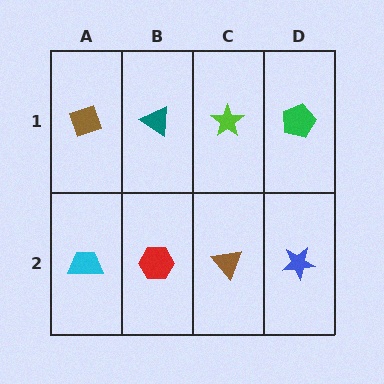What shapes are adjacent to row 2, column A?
A brown diamond (row 1, column A), a red hexagon (row 2, column B).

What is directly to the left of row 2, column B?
A cyan trapezoid.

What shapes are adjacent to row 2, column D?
A green pentagon (row 1, column D), a brown triangle (row 2, column C).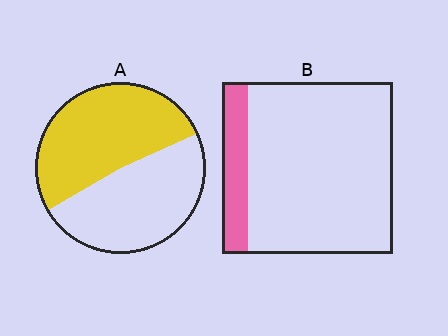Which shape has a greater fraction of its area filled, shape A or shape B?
Shape A.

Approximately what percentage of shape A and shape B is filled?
A is approximately 50% and B is approximately 15%.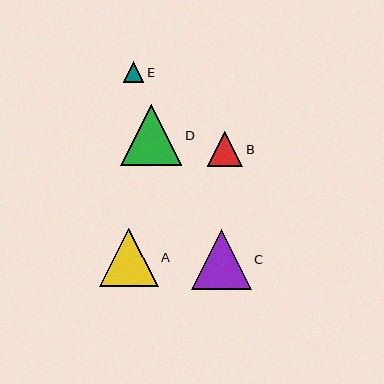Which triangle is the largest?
Triangle D is the largest with a size of approximately 61 pixels.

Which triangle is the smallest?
Triangle E is the smallest with a size of approximately 21 pixels.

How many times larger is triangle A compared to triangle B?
Triangle A is approximately 1.7 times the size of triangle B.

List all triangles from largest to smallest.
From largest to smallest: D, C, A, B, E.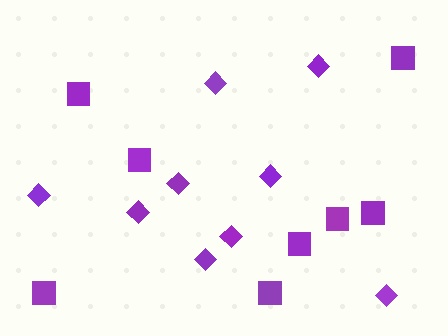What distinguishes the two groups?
There are 2 groups: one group of diamonds (9) and one group of squares (8).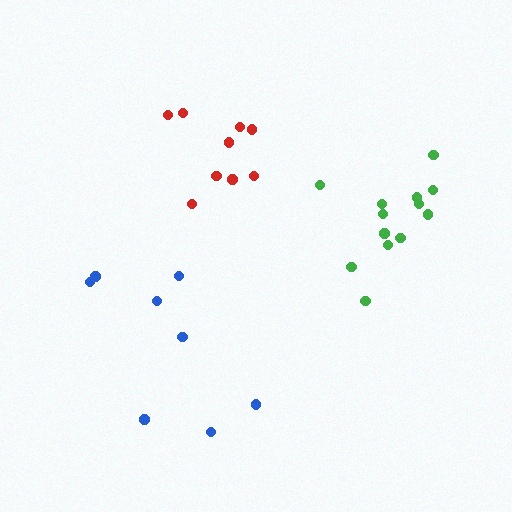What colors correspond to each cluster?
The clusters are colored: blue, green, red.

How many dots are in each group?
Group 1: 8 dots, Group 2: 13 dots, Group 3: 9 dots (30 total).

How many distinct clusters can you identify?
There are 3 distinct clusters.